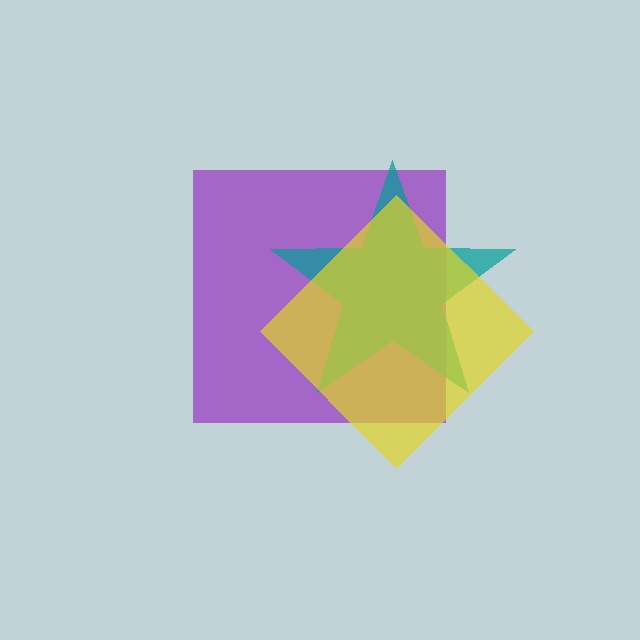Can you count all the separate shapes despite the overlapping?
Yes, there are 3 separate shapes.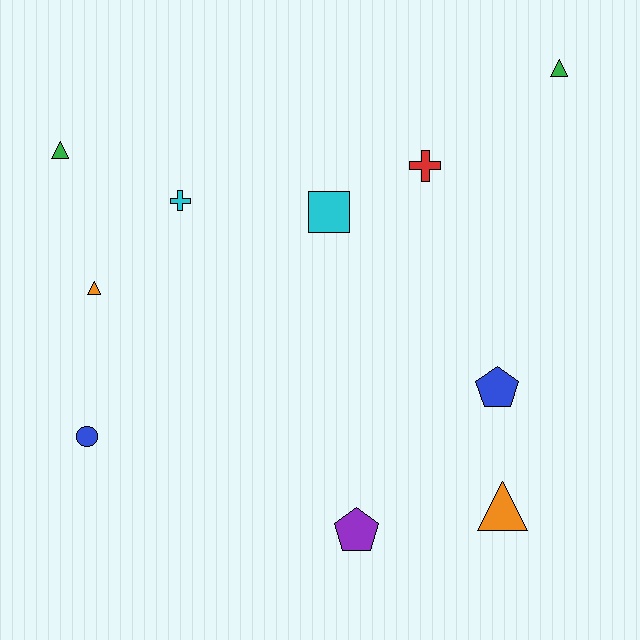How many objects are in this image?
There are 10 objects.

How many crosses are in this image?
There are 2 crosses.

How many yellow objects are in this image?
There are no yellow objects.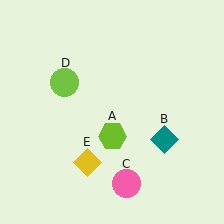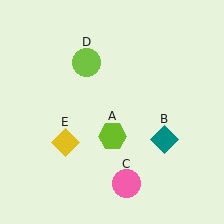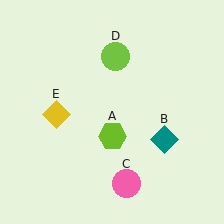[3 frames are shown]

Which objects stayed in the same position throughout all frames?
Lime hexagon (object A) and teal diamond (object B) and pink circle (object C) remained stationary.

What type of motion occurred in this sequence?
The lime circle (object D), yellow diamond (object E) rotated clockwise around the center of the scene.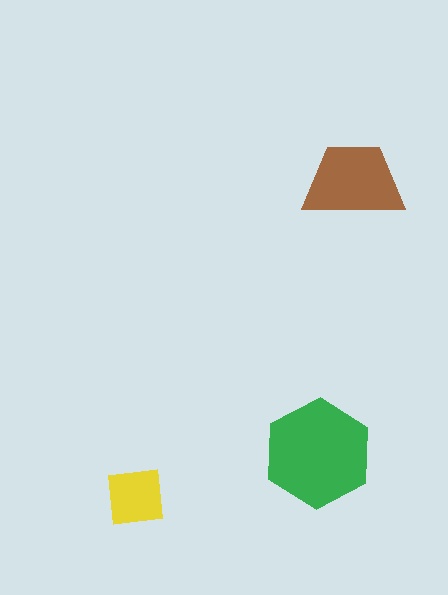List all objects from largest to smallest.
The green hexagon, the brown trapezoid, the yellow square.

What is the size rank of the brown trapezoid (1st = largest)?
2nd.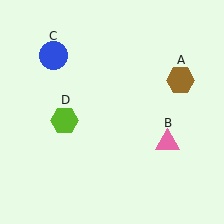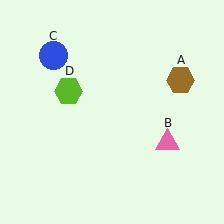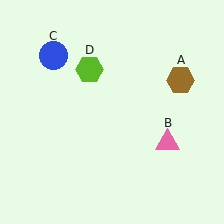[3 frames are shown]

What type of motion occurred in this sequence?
The lime hexagon (object D) rotated clockwise around the center of the scene.